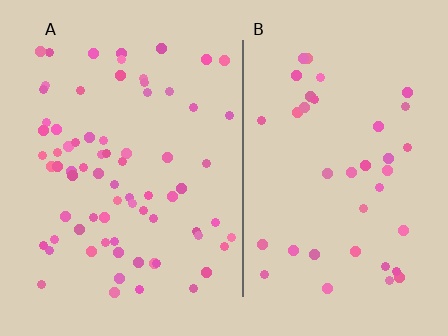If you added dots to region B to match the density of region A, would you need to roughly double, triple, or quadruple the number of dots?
Approximately double.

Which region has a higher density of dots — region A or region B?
A (the left).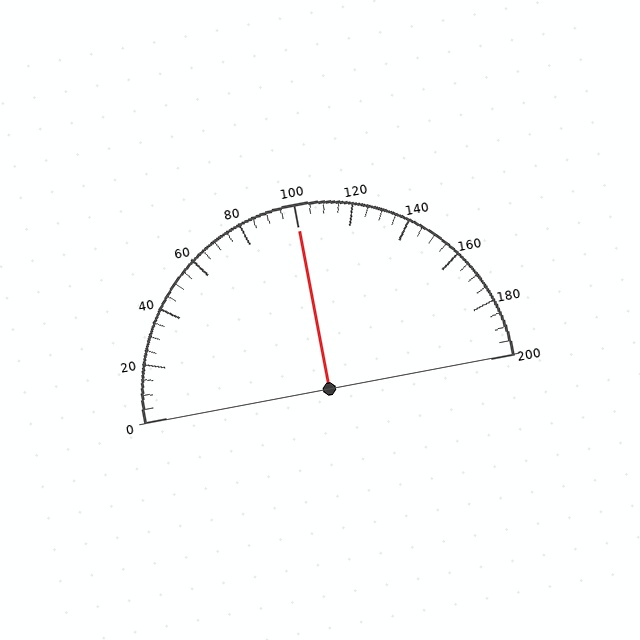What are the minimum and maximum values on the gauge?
The gauge ranges from 0 to 200.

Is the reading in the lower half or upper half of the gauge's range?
The reading is in the upper half of the range (0 to 200).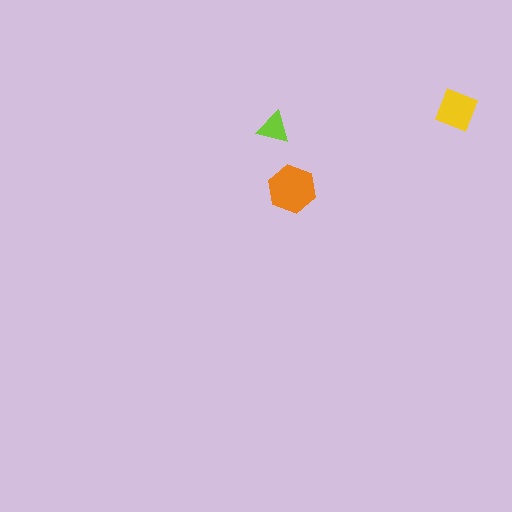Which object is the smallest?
The lime triangle.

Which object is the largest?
The orange hexagon.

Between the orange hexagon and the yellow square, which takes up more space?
The orange hexagon.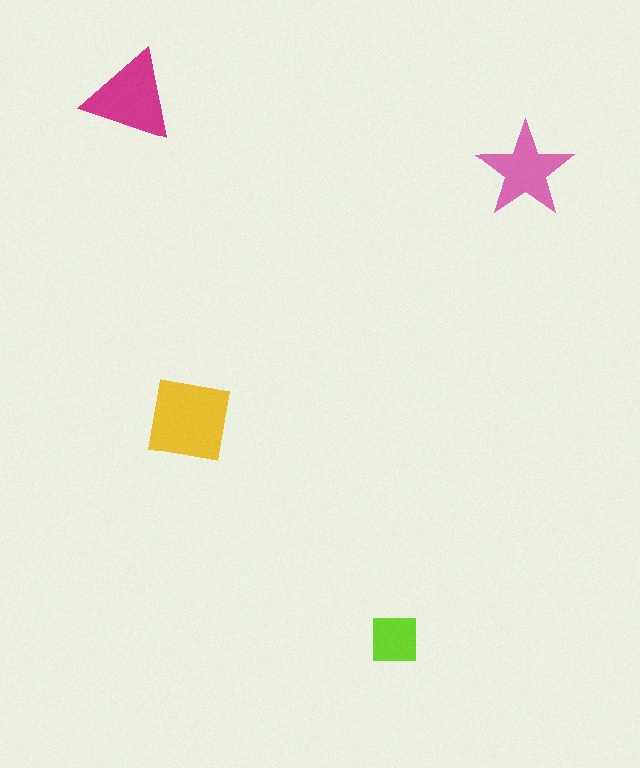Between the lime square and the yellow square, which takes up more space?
The yellow square.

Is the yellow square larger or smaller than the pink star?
Larger.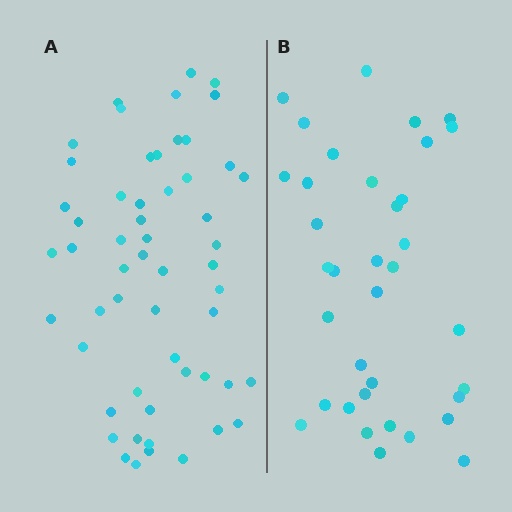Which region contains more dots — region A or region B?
Region A (the left region) has more dots.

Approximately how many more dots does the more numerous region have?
Region A has approximately 20 more dots than region B.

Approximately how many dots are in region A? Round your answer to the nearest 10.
About 60 dots. (The exact count is 55, which rounds to 60.)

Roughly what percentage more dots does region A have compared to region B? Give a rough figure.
About 55% more.